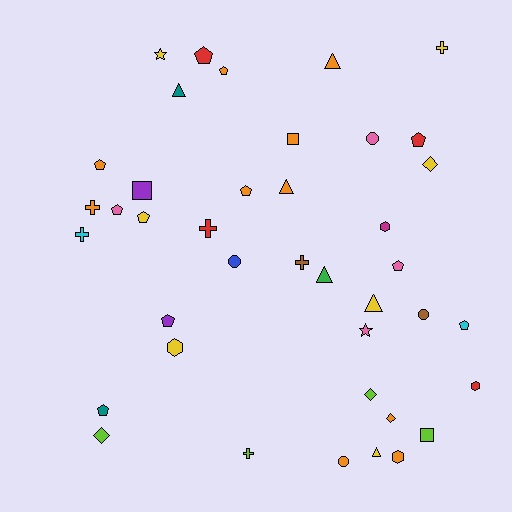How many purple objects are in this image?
There are 2 purple objects.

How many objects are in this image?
There are 40 objects.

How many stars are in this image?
There are 2 stars.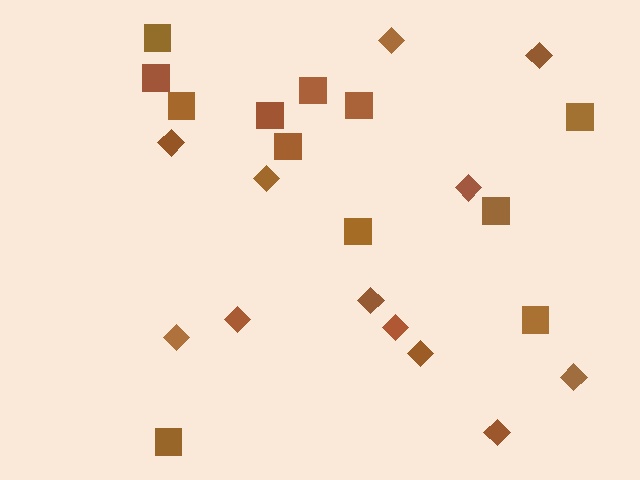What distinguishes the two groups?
There are 2 groups: one group of diamonds (12) and one group of squares (12).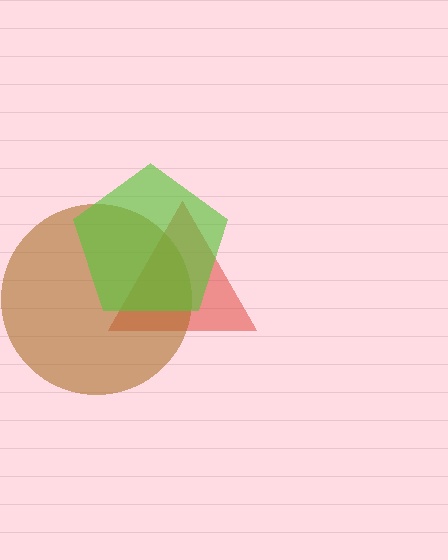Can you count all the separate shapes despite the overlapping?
Yes, there are 3 separate shapes.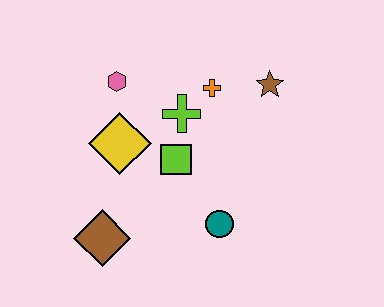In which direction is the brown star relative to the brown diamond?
The brown star is to the right of the brown diamond.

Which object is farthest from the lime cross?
The brown diamond is farthest from the lime cross.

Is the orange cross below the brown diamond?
No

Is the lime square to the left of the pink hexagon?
No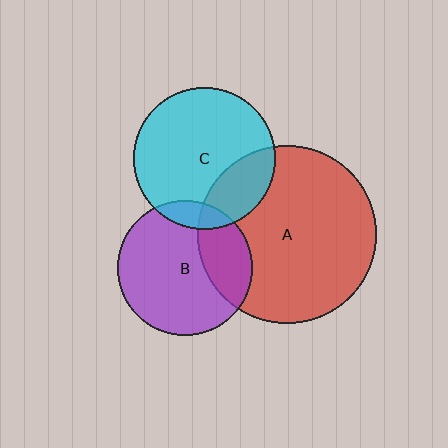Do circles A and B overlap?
Yes.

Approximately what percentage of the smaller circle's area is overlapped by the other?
Approximately 25%.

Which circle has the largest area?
Circle A (red).